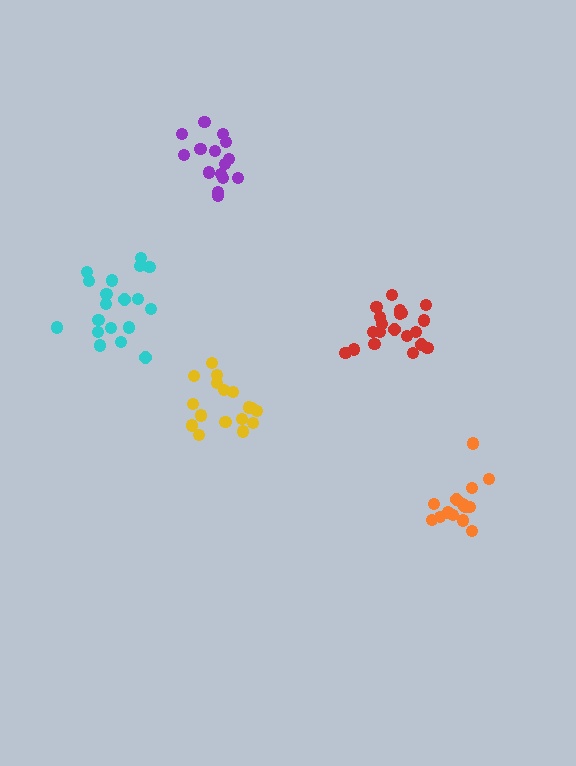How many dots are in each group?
Group 1: 20 dots, Group 2: 14 dots, Group 3: 15 dots, Group 4: 19 dots, Group 5: 17 dots (85 total).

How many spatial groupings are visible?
There are 5 spatial groupings.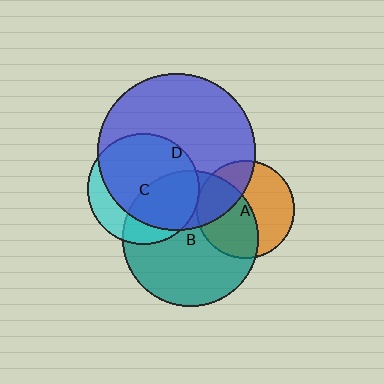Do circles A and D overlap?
Yes.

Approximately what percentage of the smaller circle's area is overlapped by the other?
Approximately 30%.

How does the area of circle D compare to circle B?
Approximately 1.3 times.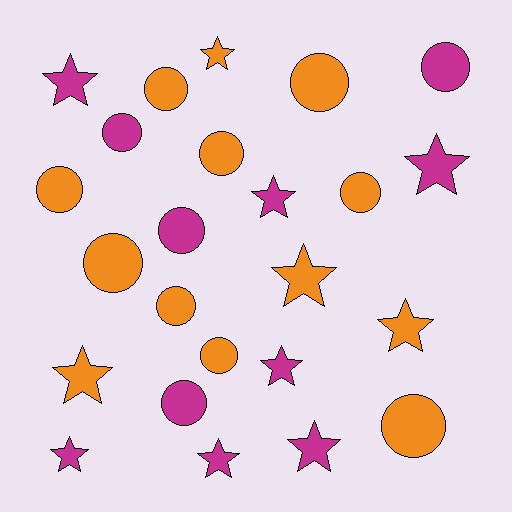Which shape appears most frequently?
Circle, with 13 objects.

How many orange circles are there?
There are 9 orange circles.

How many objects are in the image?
There are 24 objects.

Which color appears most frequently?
Orange, with 13 objects.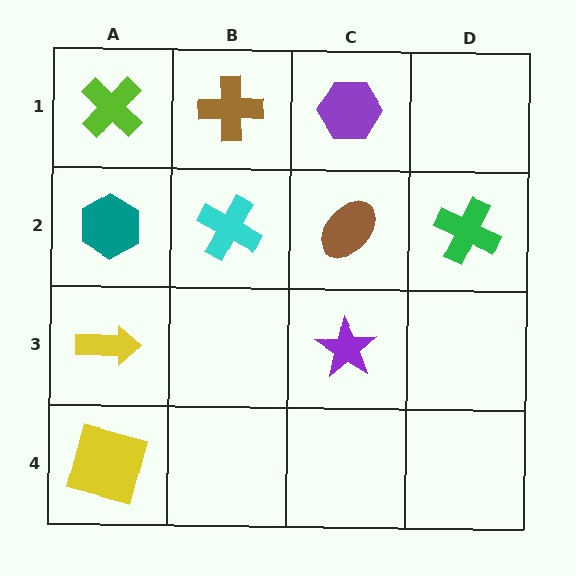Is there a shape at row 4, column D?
No, that cell is empty.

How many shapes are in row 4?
1 shape.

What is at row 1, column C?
A purple hexagon.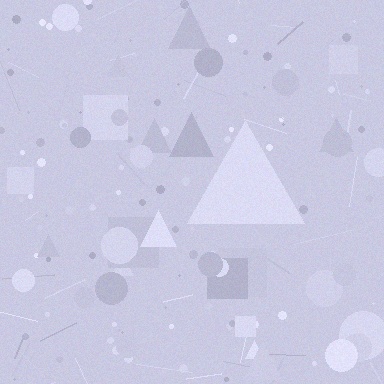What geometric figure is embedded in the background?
A triangle is embedded in the background.